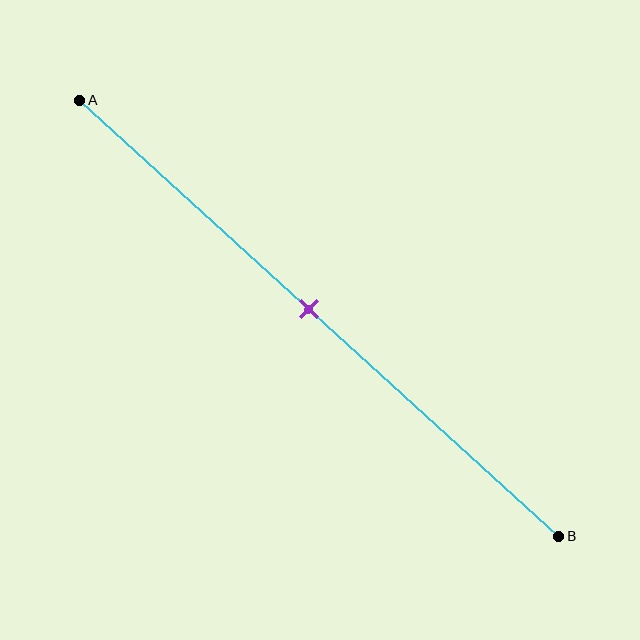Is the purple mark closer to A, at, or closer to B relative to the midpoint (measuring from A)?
The purple mark is approximately at the midpoint of segment AB.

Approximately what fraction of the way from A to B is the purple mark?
The purple mark is approximately 50% of the way from A to B.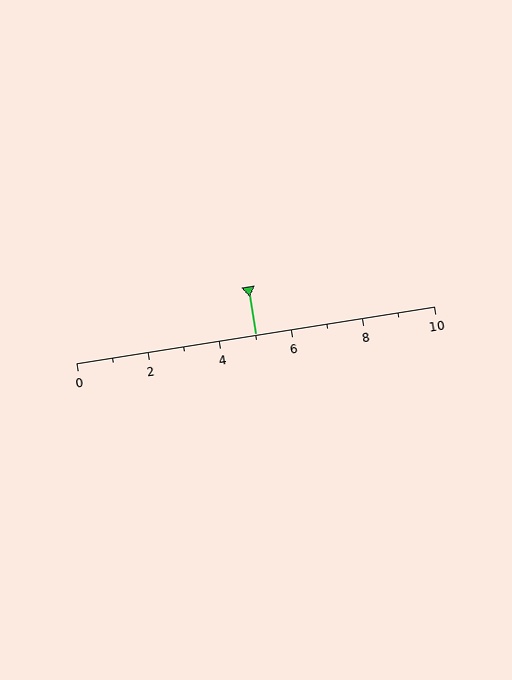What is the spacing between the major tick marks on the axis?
The major ticks are spaced 2 apart.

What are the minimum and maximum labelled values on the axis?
The axis runs from 0 to 10.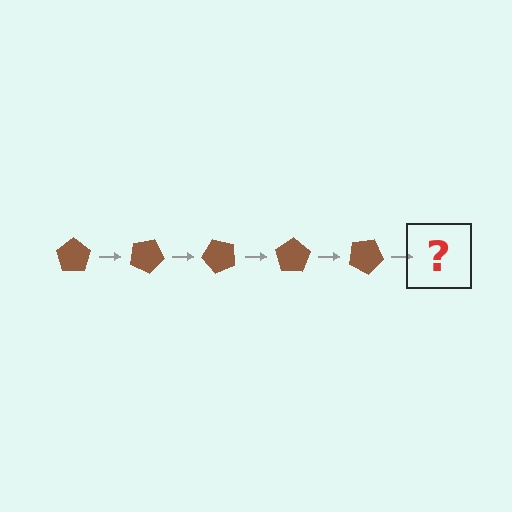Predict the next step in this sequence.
The next step is a brown pentagon rotated 125 degrees.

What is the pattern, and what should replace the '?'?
The pattern is that the pentagon rotates 25 degrees each step. The '?' should be a brown pentagon rotated 125 degrees.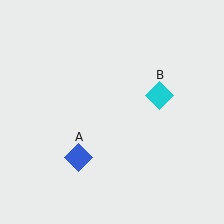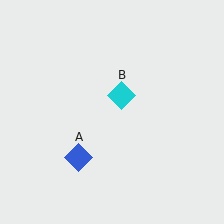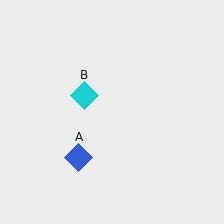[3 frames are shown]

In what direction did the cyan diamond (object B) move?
The cyan diamond (object B) moved left.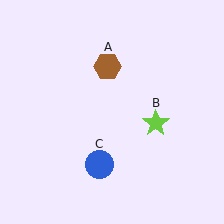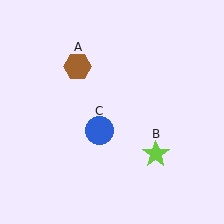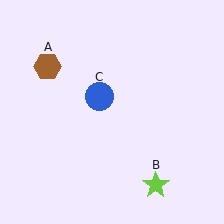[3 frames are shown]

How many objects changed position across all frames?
3 objects changed position: brown hexagon (object A), lime star (object B), blue circle (object C).